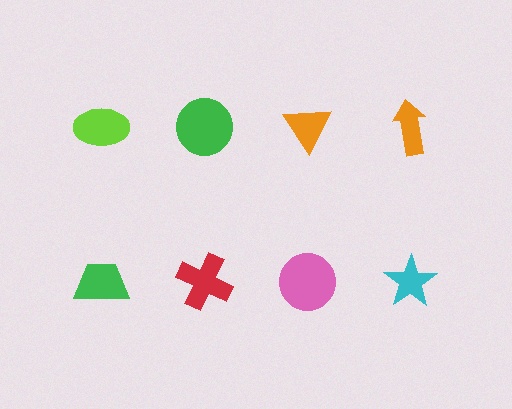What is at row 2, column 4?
A cyan star.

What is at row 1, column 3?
An orange triangle.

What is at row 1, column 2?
A green circle.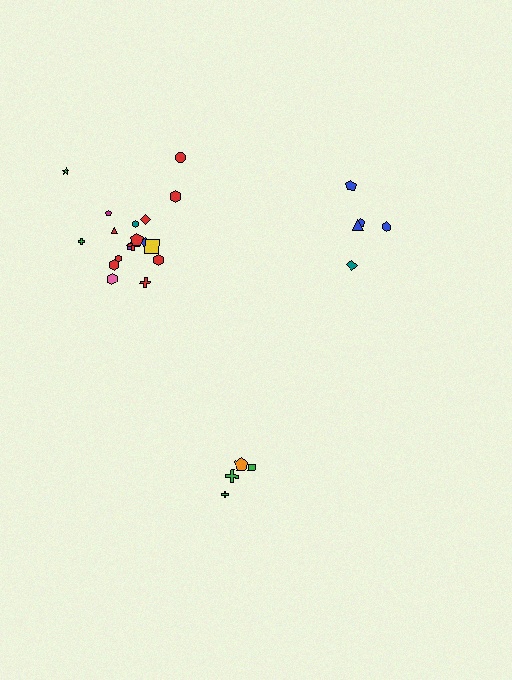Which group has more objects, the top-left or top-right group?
The top-left group.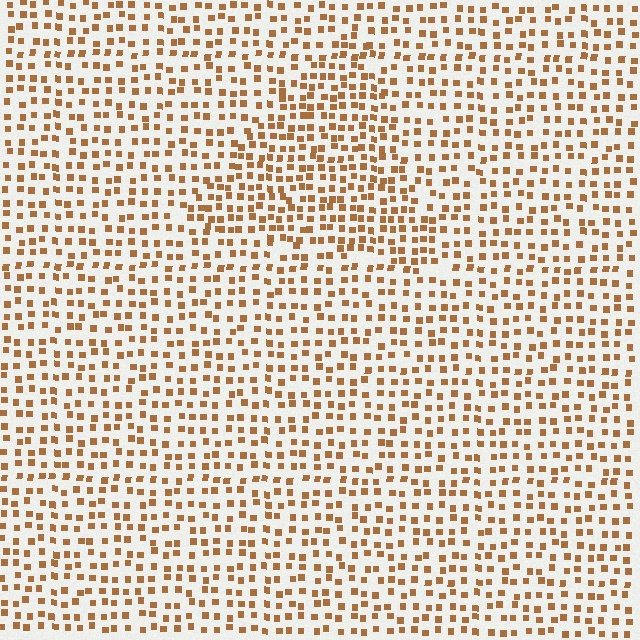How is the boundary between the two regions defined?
The boundary is defined by a change in element density (approximately 1.5x ratio). All elements are the same color, size, and shape.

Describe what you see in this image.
The image contains small brown elements arranged at two different densities. A triangle-shaped region is visible where the elements are more densely packed than the surrounding area.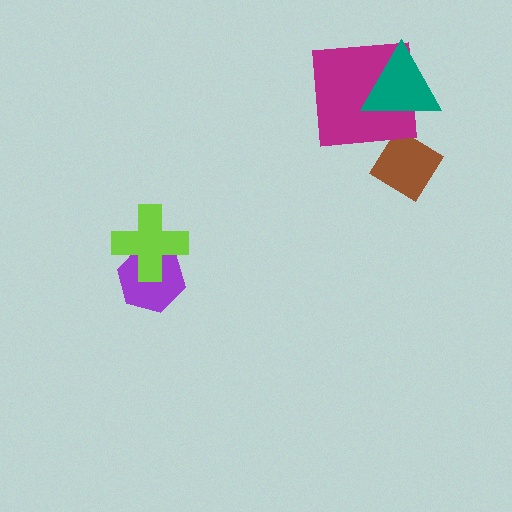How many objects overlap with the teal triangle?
1 object overlaps with the teal triangle.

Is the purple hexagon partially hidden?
Yes, it is partially covered by another shape.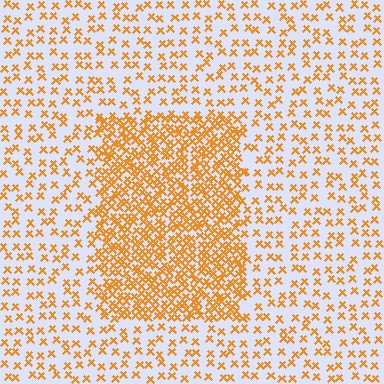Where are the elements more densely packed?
The elements are more densely packed inside the rectangle boundary.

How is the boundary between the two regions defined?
The boundary is defined by a change in element density (approximately 2.7x ratio). All elements are the same color, size, and shape.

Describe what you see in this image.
The image contains small orange elements arranged at two different densities. A rectangle-shaped region is visible where the elements are more densely packed than the surrounding area.